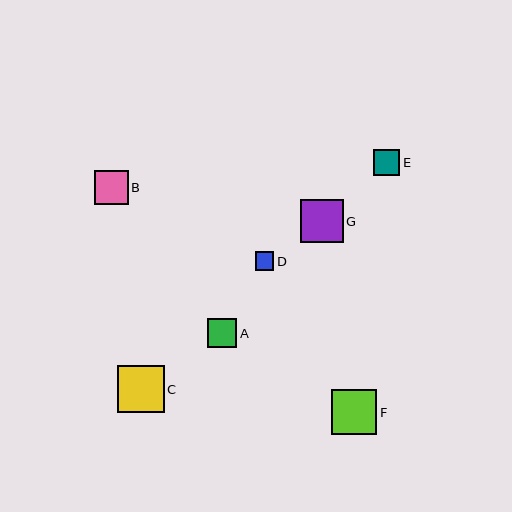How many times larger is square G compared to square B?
Square G is approximately 1.3 times the size of square B.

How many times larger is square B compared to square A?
Square B is approximately 1.2 times the size of square A.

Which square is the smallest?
Square D is the smallest with a size of approximately 18 pixels.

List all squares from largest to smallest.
From largest to smallest: C, F, G, B, A, E, D.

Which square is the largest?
Square C is the largest with a size of approximately 47 pixels.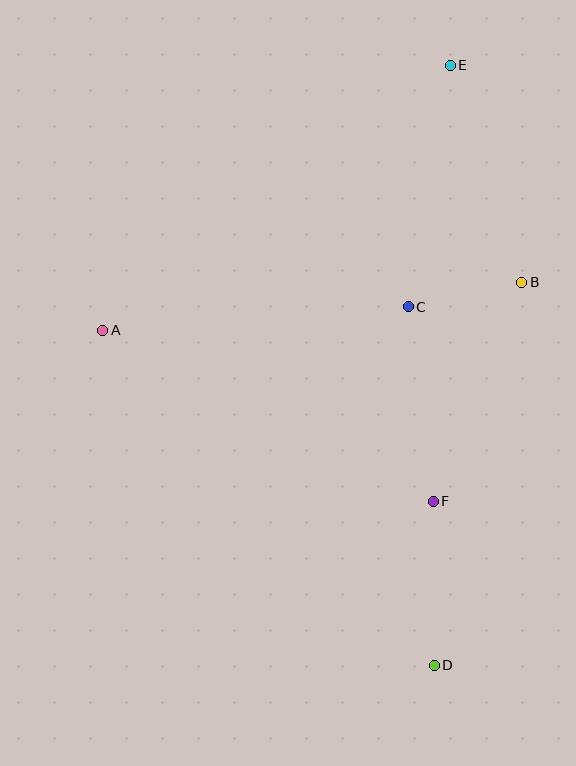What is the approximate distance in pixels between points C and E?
The distance between C and E is approximately 245 pixels.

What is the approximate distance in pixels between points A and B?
The distance between A and B is approximately 422 pixels.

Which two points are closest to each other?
Points B and C are closest to each other.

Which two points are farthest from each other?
Points D and E are farthest from each other.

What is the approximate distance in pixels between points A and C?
The distance between A and C is approximately 306 pixels.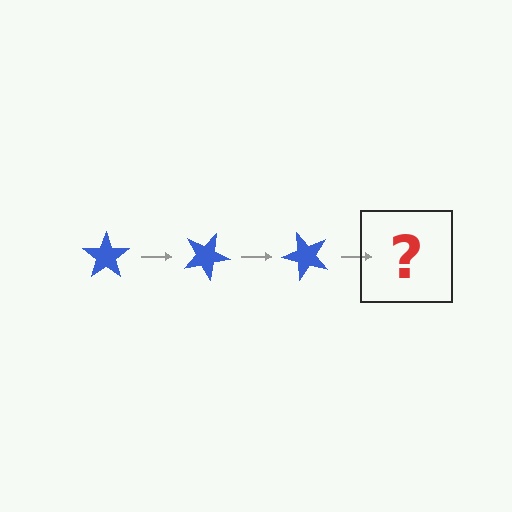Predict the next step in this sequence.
The next step is a blue star rotated 75 degrees.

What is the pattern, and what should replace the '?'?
The pattern is that the star rotates 25 degrees each step. The '?' should be a blue star rotated 75 degrees.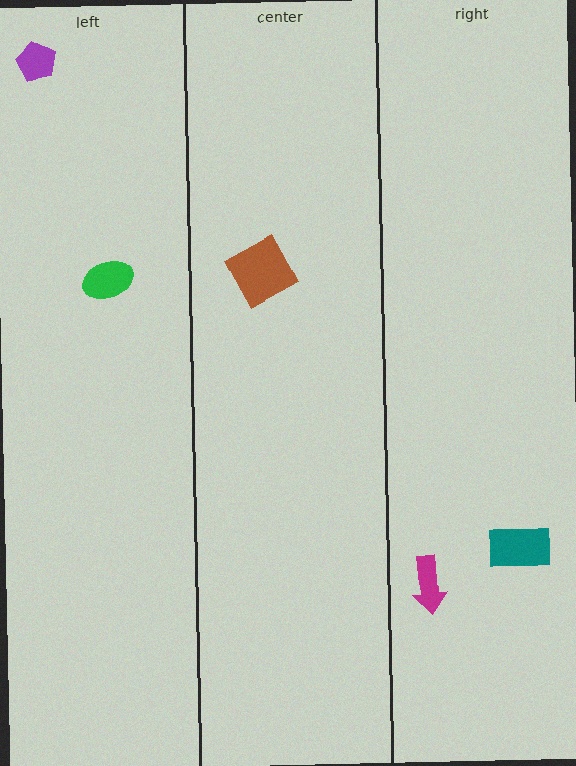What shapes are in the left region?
The green ellipse, the purple pentagon.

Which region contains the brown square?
The center region.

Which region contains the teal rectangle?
The right region.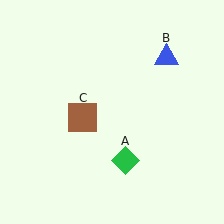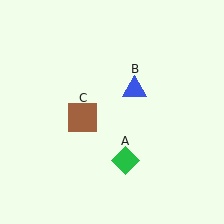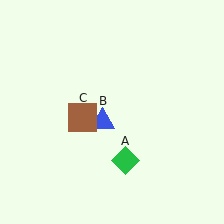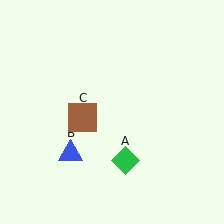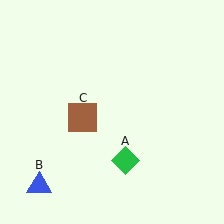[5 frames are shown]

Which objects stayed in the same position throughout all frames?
Green diamond (object A) and brown square (object C) remained stationary.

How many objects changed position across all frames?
1 object changed position: blue triangle (object B).